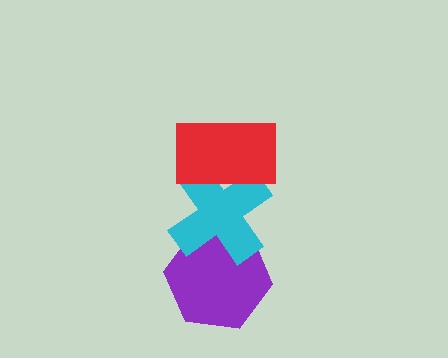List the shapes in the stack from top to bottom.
From top to bottom: the red rectangle, the cyan cross, the purple hexagon.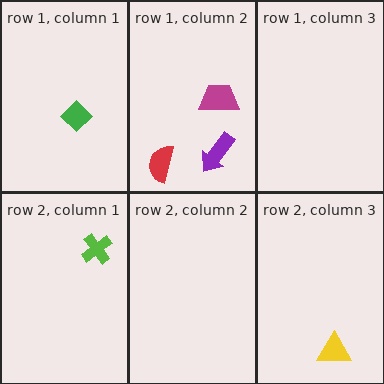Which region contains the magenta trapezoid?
The row 1, column 2 region.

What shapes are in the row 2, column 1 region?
The lime cross.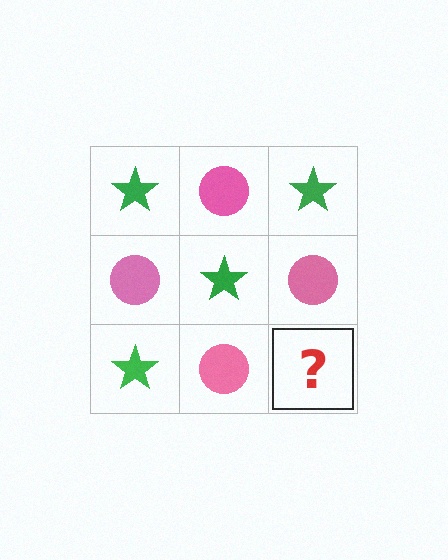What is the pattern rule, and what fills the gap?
The rule is that it alternates green star and pink circle in a checkerboard pattern. The gap should be filled with a green star.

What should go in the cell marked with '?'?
The missing cell should contain a green star.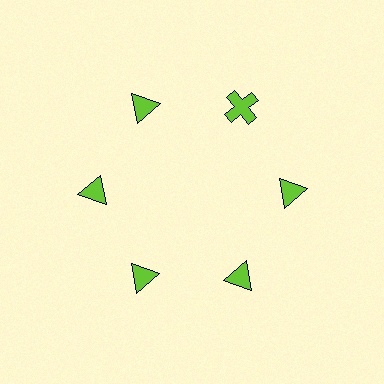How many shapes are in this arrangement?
There are 6 shapes arranged in a ring pattern.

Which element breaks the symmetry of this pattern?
The lime cross at roughly the 1 o'clock position breaks the symmetry. All other shapes are lime triangles.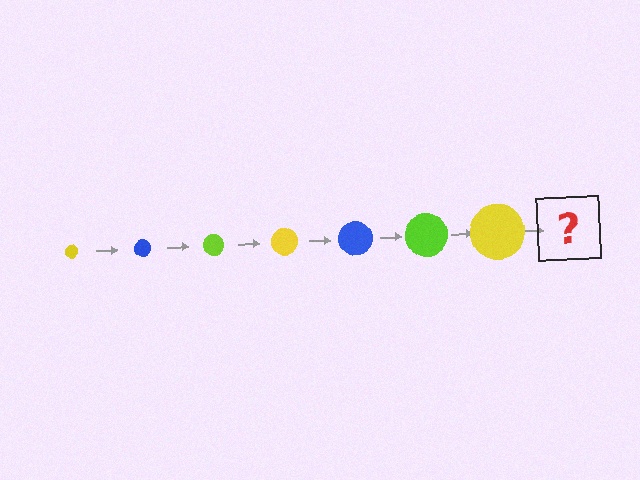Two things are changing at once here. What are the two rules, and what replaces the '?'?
The two rules are that the circle grows larger each step and the color cycles through yellow, blue, and lime. The '?' should be a blue circle, larger than the previous one.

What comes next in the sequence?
The next element should be a blue circle, larger than the previous one.